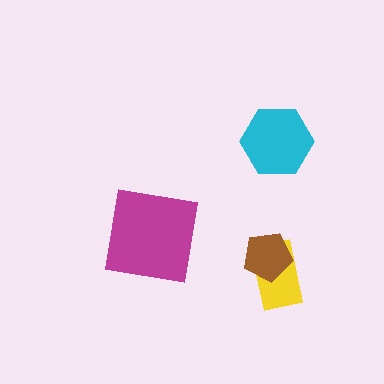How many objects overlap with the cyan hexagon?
0 objects overlap with the cyan hexagon.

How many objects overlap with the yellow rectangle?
1 object overlaps with the yellow rectangle.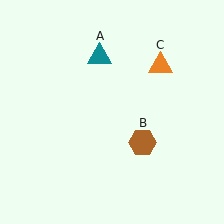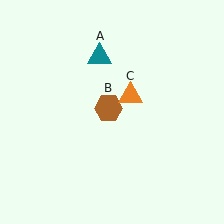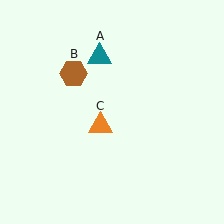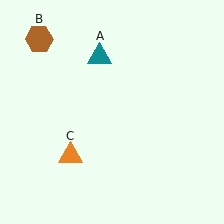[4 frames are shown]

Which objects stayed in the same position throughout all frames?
Teal triangle (object A) remained stationary.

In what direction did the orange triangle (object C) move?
The orange triangle (object C) moved down and to the left.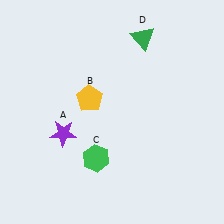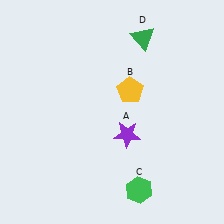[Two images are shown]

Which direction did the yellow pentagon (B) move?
The yellow pentagon (B) moved right.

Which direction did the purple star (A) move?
The purple star (A) moved right.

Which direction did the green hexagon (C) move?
The green hexagon (C) moved right.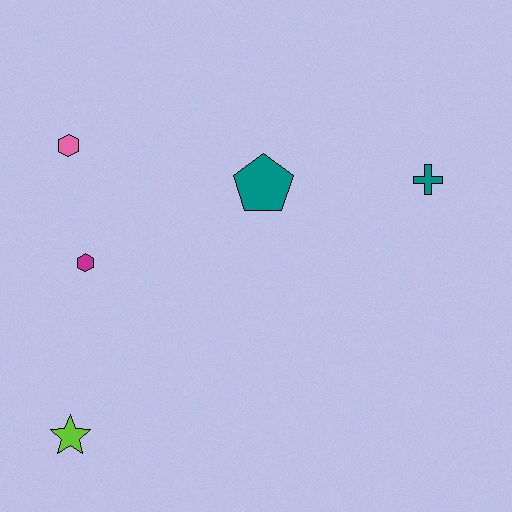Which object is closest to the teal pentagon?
The teal cross is closest to the teal pentagon.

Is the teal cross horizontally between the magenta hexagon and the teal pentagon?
No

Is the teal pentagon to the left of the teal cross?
Yes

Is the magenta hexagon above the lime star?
Yes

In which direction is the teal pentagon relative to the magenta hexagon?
The teal pentagon is to the right of the magenta hexagon.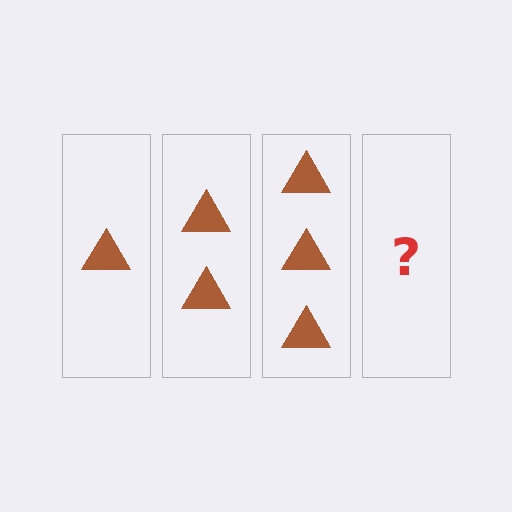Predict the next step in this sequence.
The next step is 4 triangles.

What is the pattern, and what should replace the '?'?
The pattern is that each step adds one more triangle. The '?' should be 4 triangles.